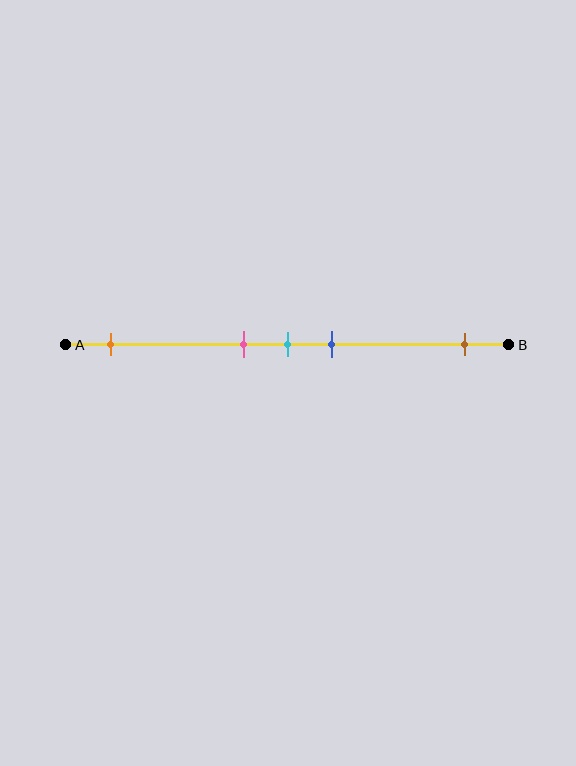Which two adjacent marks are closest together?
The pink and cyan marks are the closest adjacent pair.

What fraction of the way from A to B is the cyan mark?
The cyan mark is approximately 50% (0.5) of the way from A to B.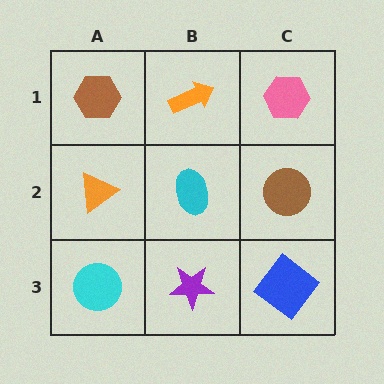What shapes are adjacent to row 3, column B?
A cyan ellipse (row 2, column B), a cyan circle (row 3, column A), a blue diamond (row 3, column C).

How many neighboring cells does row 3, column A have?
2.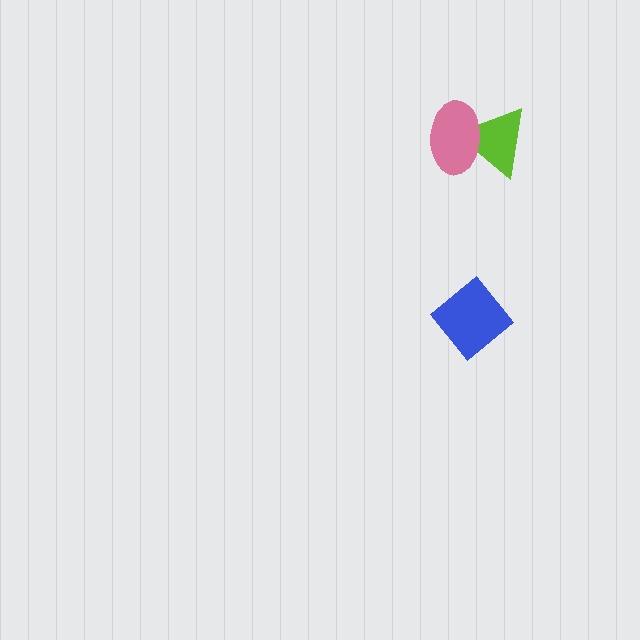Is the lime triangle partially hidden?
Yes, it is partially covered by another shape.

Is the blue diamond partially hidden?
No, no other shape covers it.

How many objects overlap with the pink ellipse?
1 object overlaps with the pink ellipse.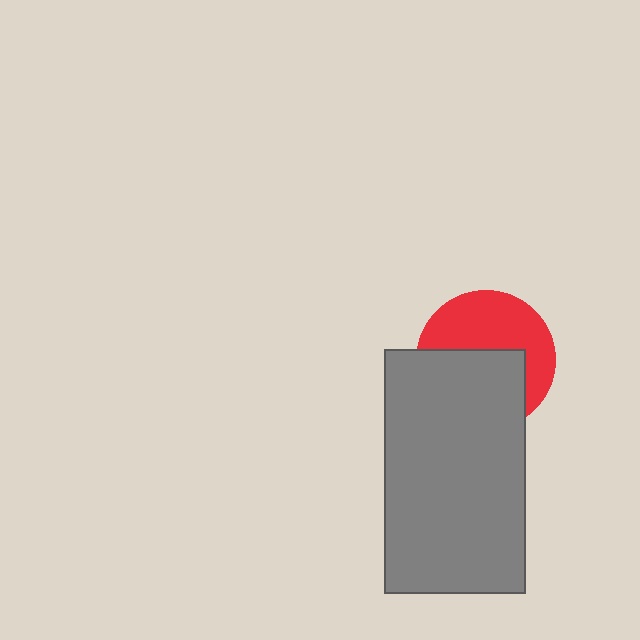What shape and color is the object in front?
The object in front is a gray rectangle.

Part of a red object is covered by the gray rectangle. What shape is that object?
It is a circle.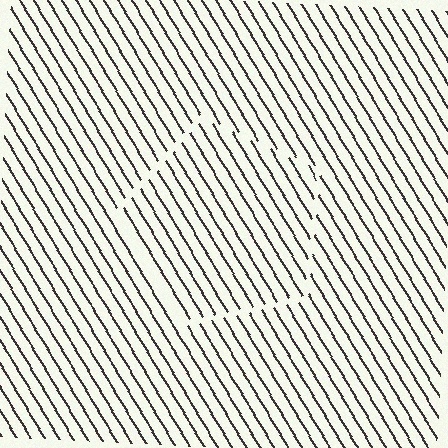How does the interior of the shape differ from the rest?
The interior of the shape contains the same grating, shifted by half a period — the contour is defined by the phase discontinuity where line-ends from the inner and outer gratings abut.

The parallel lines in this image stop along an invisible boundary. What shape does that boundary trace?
An illusory pentagon. The interior of the shape contains the same grating, shifted by half a period — the contour is defined by the phase discontinuity where line-ends from the inner and outer gratings abut.